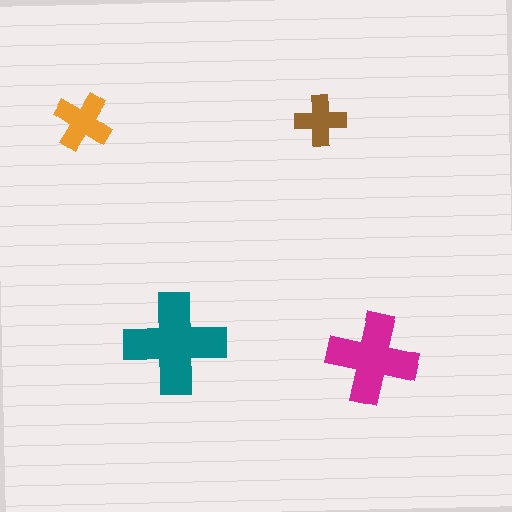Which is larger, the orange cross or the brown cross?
The orange one.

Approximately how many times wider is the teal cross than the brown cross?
About 2 times wider.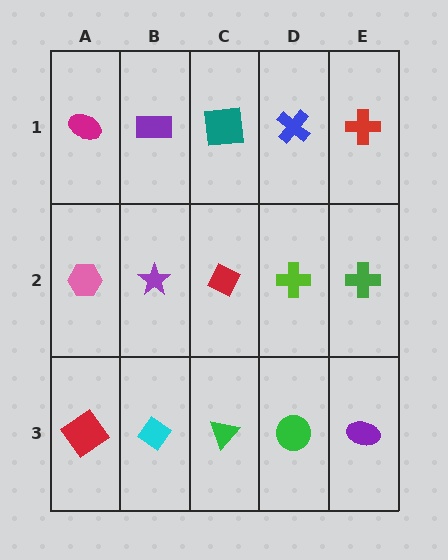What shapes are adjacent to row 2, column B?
A purple rectangle (row 1, column B), a cyan diamond (row 3, column B), a pink hexagon (row 2, column A), a red diamond (row 2, column C).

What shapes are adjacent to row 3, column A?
A pink hexagon (row 2, column A), a cyan diamond (row 3, column B).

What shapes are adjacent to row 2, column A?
A magenta ellipse (row 1, column A), a red diamond (row 3, column A), a purple star (row 2, column B).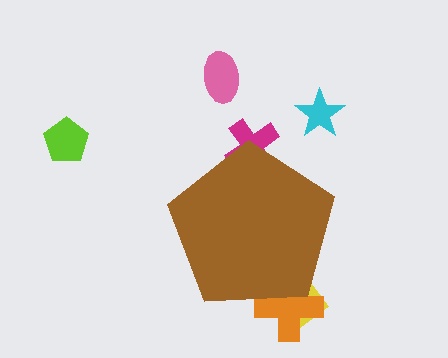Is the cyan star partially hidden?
No, the cyan star is fully visible.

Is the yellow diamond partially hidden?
Yes, the yellow diamond is partially hidden behind the brown pentagon.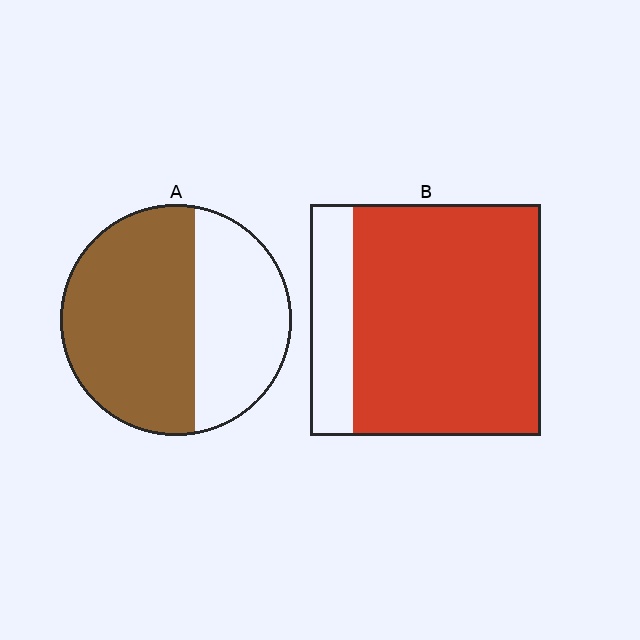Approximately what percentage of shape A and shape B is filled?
A is approximately 60% and B is approximately 80%.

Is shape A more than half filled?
Yes.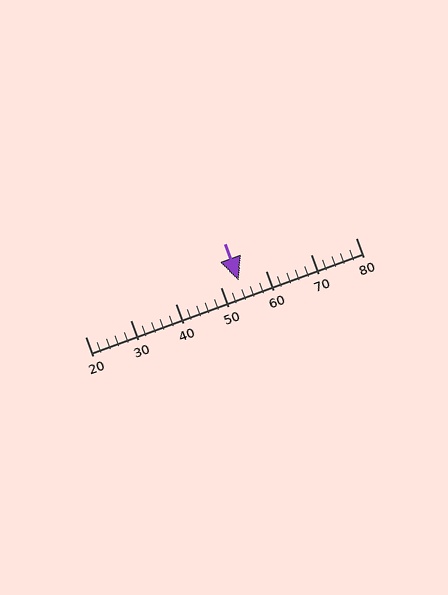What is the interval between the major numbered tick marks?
The major tick marks are spaced 10 units apart.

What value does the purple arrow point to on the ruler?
The purple arrow points to approximately 54.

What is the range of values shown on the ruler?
The ruler shows values from 20 to 80.